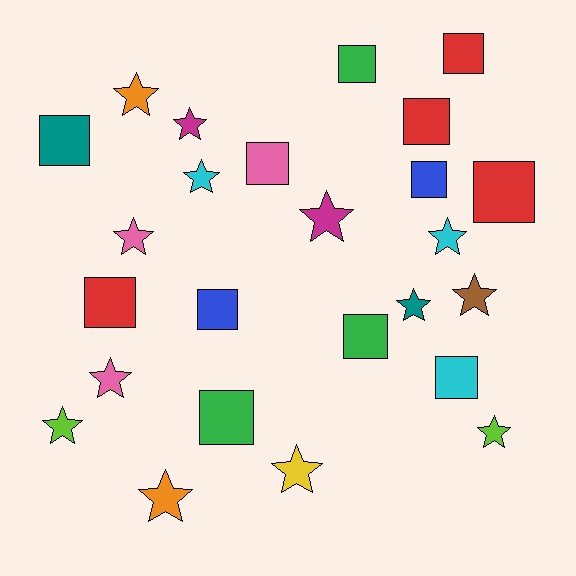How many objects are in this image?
There are 25 objects.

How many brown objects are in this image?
There is 1 brown object.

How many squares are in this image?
There are 12 squares.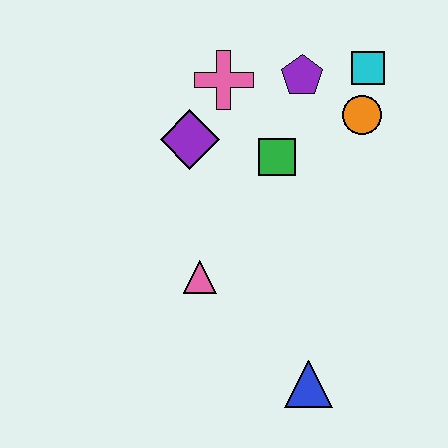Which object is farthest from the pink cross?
The blue triangle is farthest from the pink cross.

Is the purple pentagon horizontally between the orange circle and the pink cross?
Yes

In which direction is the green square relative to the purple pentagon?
The green square is below the purple pentagon.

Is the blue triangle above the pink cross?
No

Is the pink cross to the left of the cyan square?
Yes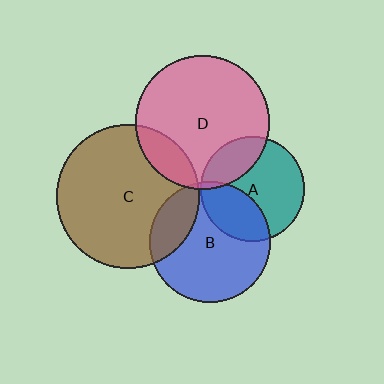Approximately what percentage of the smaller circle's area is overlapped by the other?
Approximately 35%.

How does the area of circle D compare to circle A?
Approximately 1.6 times.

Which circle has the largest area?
Circle C (brown).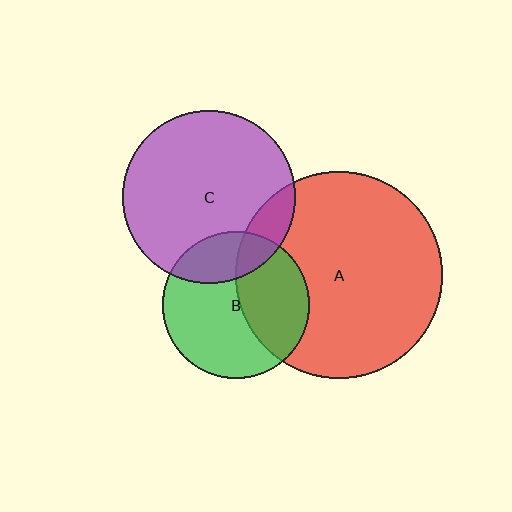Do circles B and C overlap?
Yes.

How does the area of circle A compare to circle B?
Approximately 2.0 times.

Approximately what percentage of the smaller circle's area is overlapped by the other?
Approximately 20%.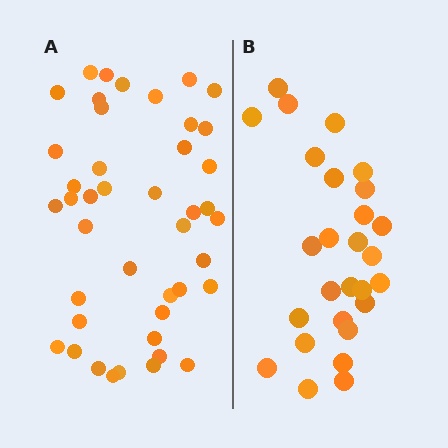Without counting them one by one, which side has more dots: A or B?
Region A (the left region) has more dots.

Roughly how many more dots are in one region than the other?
Region A has approximately 15 more dots than region B.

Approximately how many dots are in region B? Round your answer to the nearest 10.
About 30 dots. (The exact count is 27, which rounds to 30.)